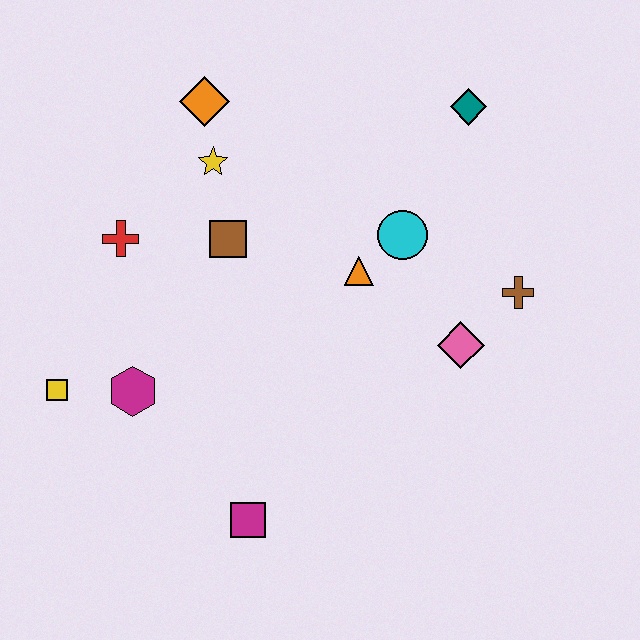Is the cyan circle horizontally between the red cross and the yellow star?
No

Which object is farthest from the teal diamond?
The yellow square is farthest from the teal diamond.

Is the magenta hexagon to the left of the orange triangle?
Yes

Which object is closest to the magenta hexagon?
The yellow square is closest to the magenta hexagon.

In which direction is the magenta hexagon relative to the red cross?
The magenta hexagon is below the red cross.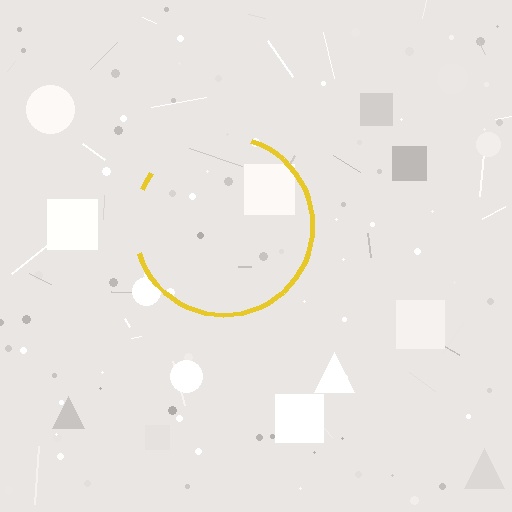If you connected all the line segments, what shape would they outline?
They would outline a circle.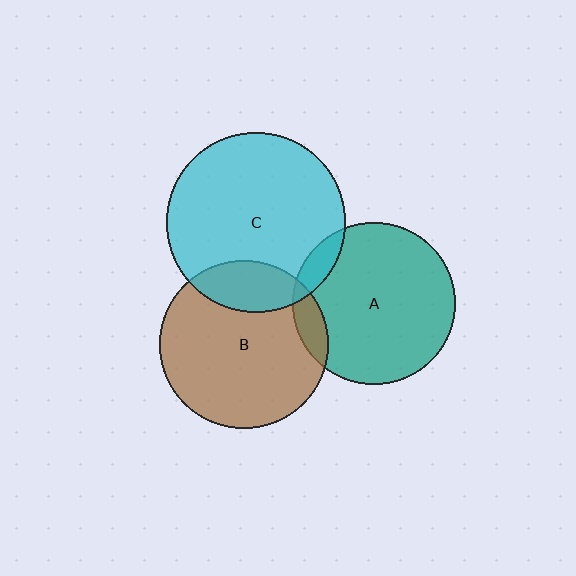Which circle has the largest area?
Circle C (cyan).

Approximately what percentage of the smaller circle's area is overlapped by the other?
Approximately 10%.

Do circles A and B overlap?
Yes.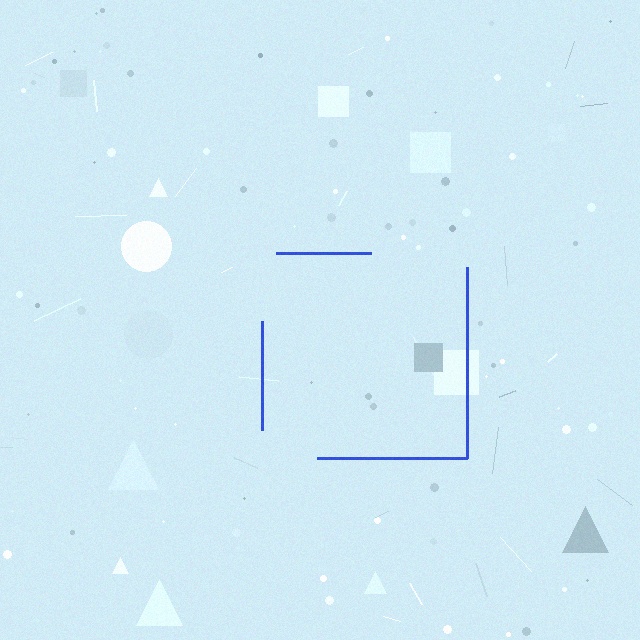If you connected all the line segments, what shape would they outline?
They would outline a square.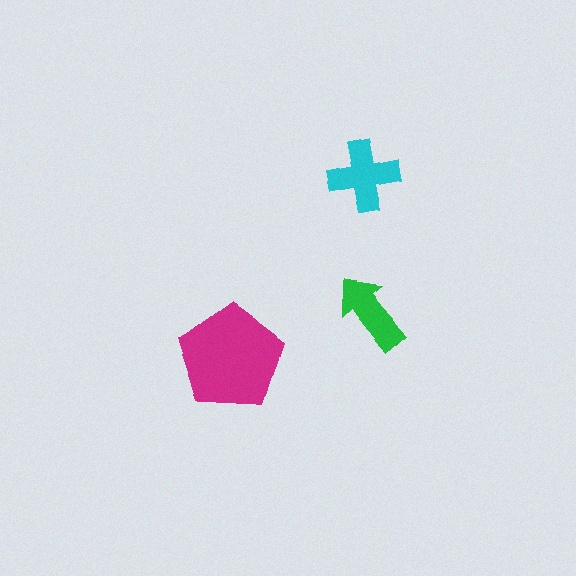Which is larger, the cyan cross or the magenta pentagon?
The magenta pentagon.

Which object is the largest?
The magenta pentagon.